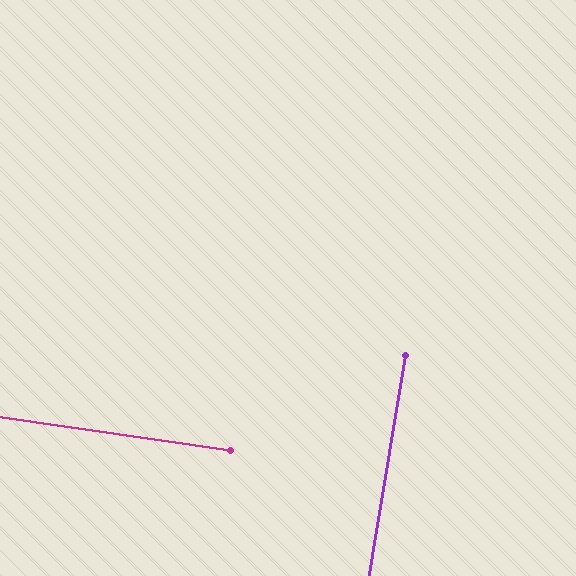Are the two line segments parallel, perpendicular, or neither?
Perpendicular — they meet at approximately 89°.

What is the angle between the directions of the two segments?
Approximately 89 degrees.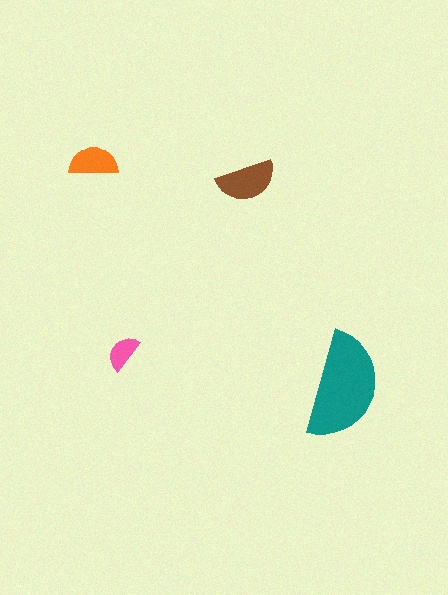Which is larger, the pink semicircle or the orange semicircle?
The orange one.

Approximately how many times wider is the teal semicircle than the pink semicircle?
About 3 times wider.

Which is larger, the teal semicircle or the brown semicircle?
The teal one.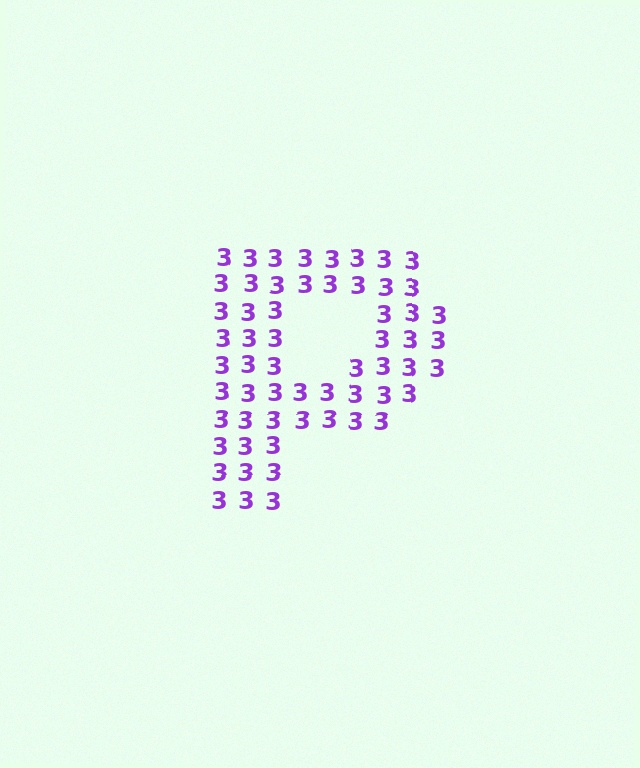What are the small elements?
The small elements are digit 3's.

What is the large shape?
The large shape is the letter P.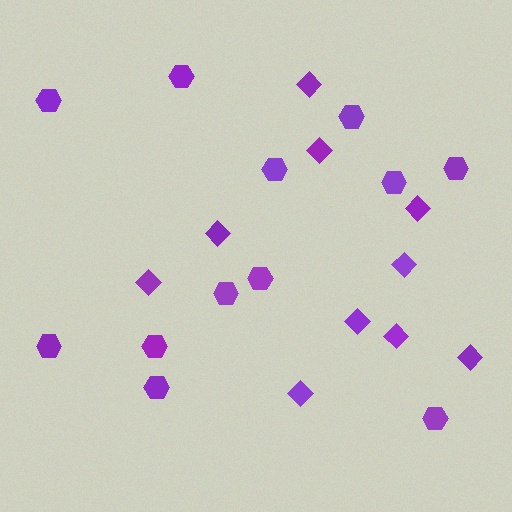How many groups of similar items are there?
There are 2 groups: one group of diamonds (10) and one group of hexagons (12).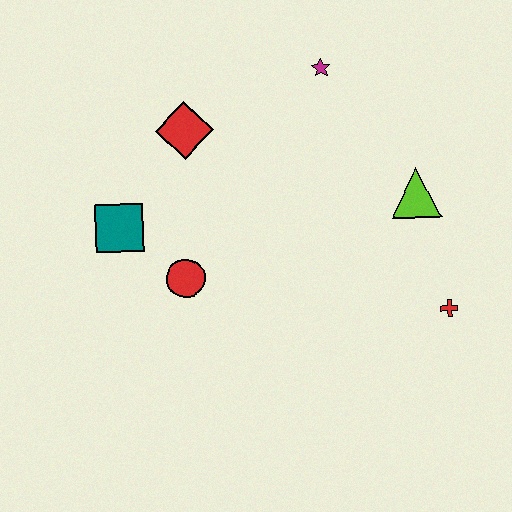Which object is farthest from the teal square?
The red cross is farthest from the teal square.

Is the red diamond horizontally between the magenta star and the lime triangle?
No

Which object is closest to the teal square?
The red circle is closest to the teal square.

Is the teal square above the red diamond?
No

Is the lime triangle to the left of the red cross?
Yes